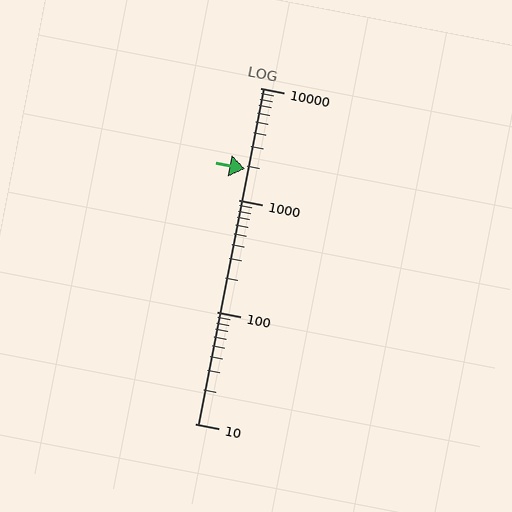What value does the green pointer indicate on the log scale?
The pointer indicates approximately 1900.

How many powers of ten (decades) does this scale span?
The scale spans 3 decades, from 10 to 10000.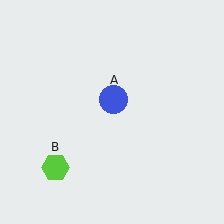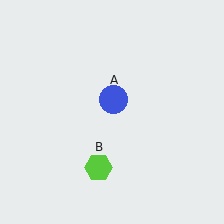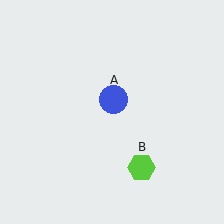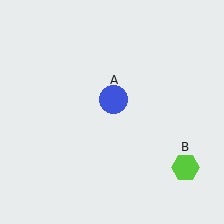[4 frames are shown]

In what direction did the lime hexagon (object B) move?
The lime hexagon (object B) moved right.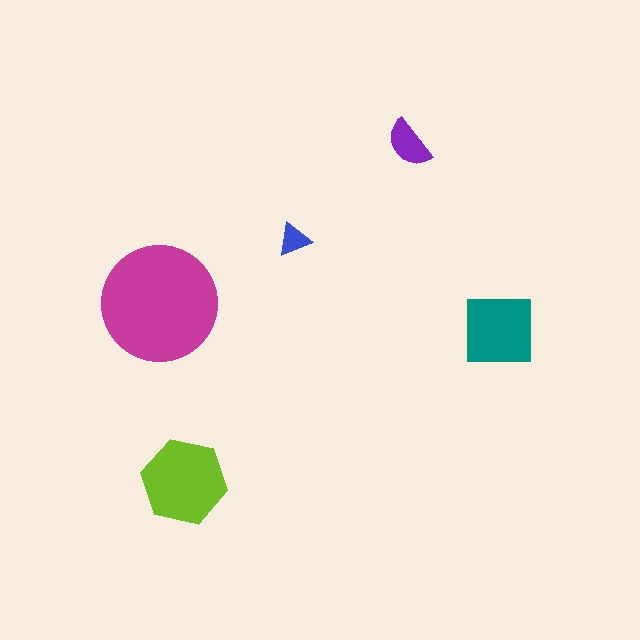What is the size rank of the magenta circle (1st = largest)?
1st.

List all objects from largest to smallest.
The magenta circle, the lime hexagon, the teal square, the purple semicircle, the blue triangle.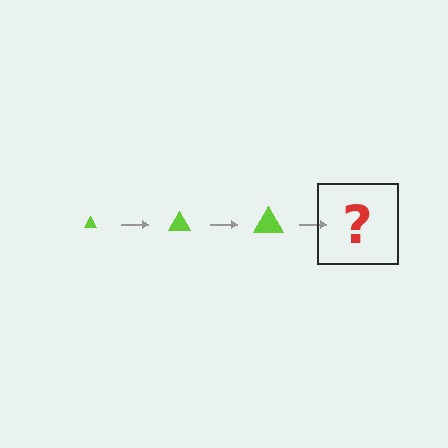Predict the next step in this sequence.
The next step is a lime triangle, larger than the previous one.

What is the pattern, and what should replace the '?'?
The pattern is that the triangle gets progressively larger each step. The '?' should be a lime triangle, larger than the previous one.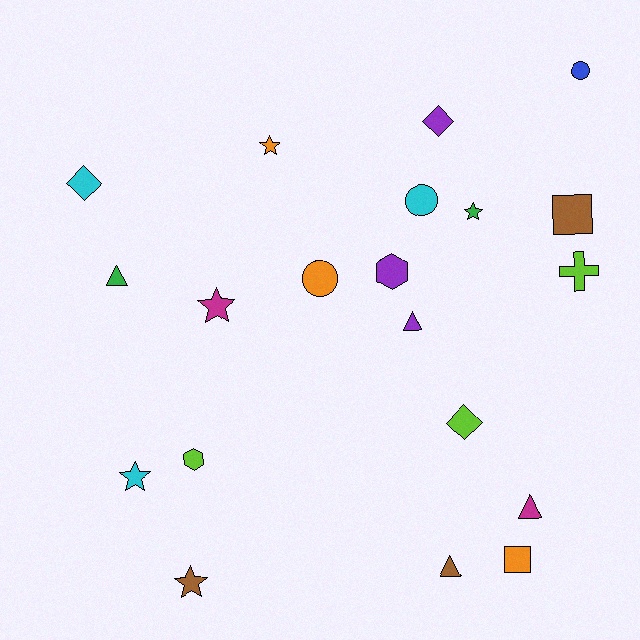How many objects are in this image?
There are 20 objects.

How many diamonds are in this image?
There are 3 diamonds.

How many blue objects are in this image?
There is 1 blue object.